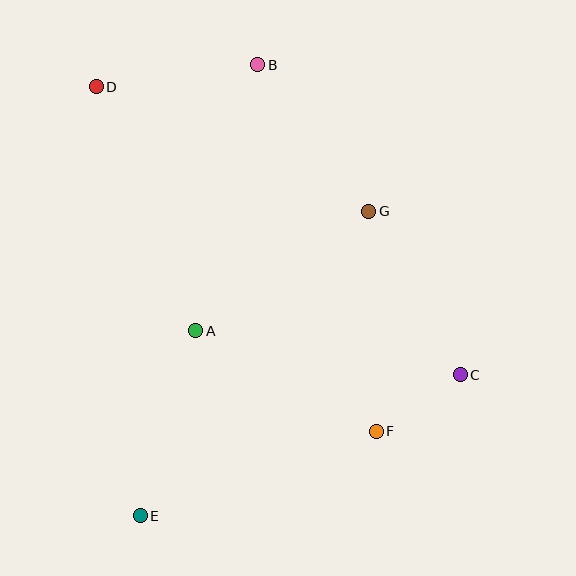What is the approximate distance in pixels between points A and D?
The distance between A and D is approximately 264 pixels.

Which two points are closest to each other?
Points C and F are closest to each other.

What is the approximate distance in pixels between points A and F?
The distance between A and F is approximately 207 pixels.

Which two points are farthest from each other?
Points B and E are farthest from each other.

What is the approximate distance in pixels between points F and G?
The distance between F and G is approximately 220 pixels.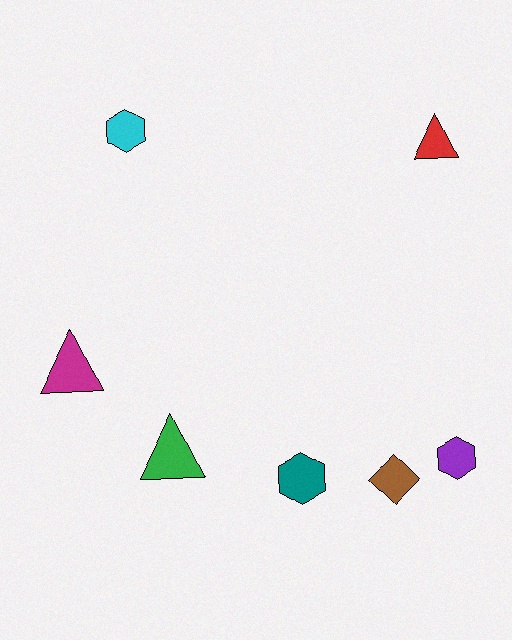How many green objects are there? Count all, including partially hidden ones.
There is 1 green object.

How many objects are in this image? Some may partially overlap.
There are 7 objects.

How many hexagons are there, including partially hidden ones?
There are 3 hexagons.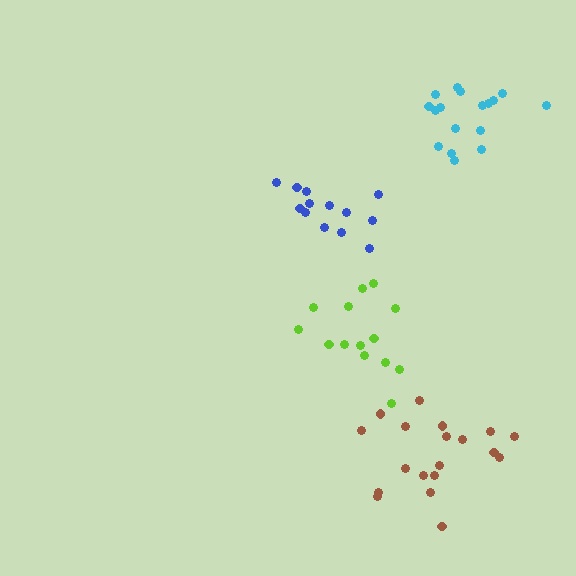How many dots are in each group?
Group 1: 14 dots, Group 2: 17 dots, Group 3: 13 dots, Group 4: 19 dots (63 total).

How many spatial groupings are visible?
There are 4 spatial groupings.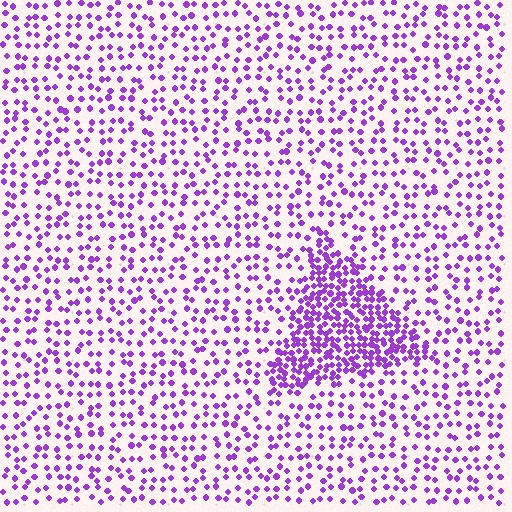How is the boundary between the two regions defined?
The boundary is defined by a change in element density (approximately 2.6x ratio). All elements are the same color, size, and shape.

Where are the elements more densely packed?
The elements are more densely packed inside the triangle boundary.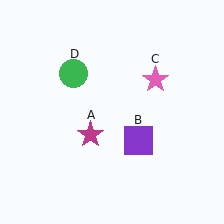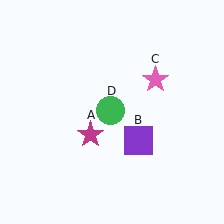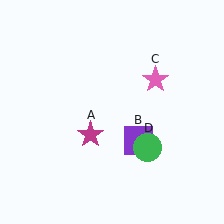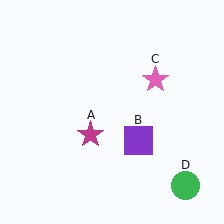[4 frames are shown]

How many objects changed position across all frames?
1 object changed position: green circle (object D).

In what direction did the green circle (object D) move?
The green circle (object D) moved down and to the right.